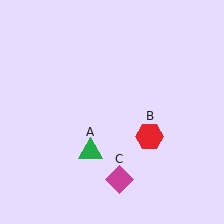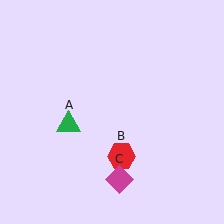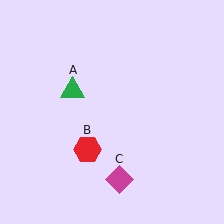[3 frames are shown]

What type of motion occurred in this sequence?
The green triangle (object A), red hexagon (object B) rotated clockwise around the center of the scene.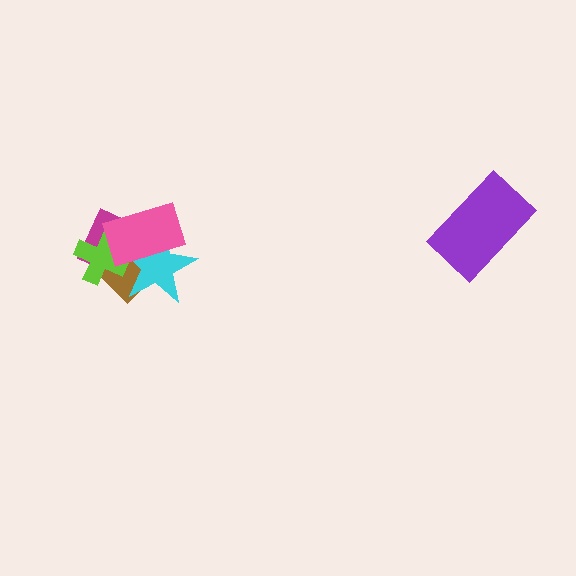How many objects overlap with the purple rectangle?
0 objects overlap with the purple rectangle.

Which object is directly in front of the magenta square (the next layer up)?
The brown diamond is directly in front of the magenta square.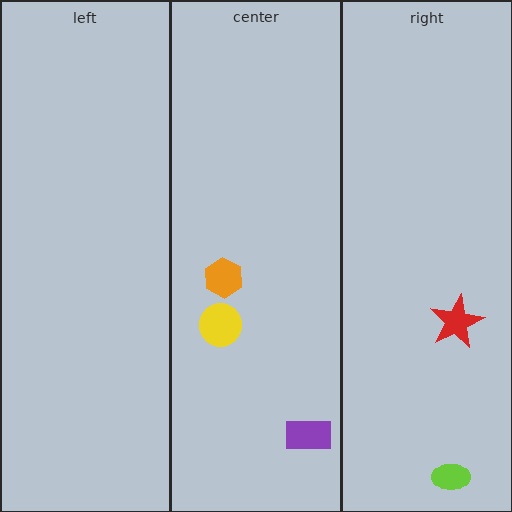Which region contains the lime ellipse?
The right region.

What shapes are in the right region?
The red star, the lime ellipse.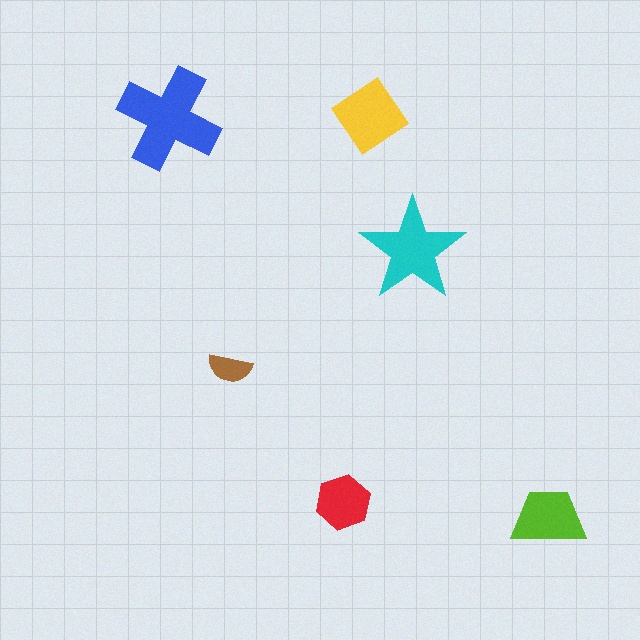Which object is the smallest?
The brown semicircle.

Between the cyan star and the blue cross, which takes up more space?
The blue cross.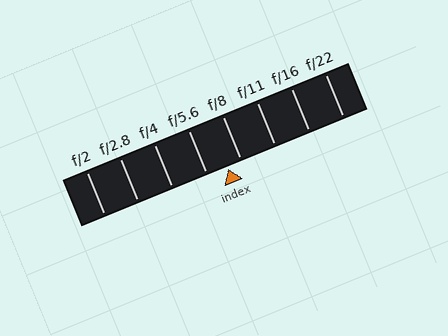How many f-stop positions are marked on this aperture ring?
There are 8 f-stop positions marked.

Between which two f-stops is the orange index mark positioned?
The index mark is between f/5.6 and f/8.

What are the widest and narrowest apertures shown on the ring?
The widest aperture shown is f/2 and the narrowest is f/22.